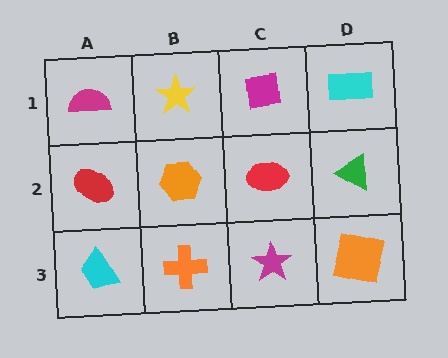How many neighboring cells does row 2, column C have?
4.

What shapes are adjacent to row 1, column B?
An orange hexagon (row 2, column B), a magenta semicircle (row 1, column A), a magenta square (row 1, column C).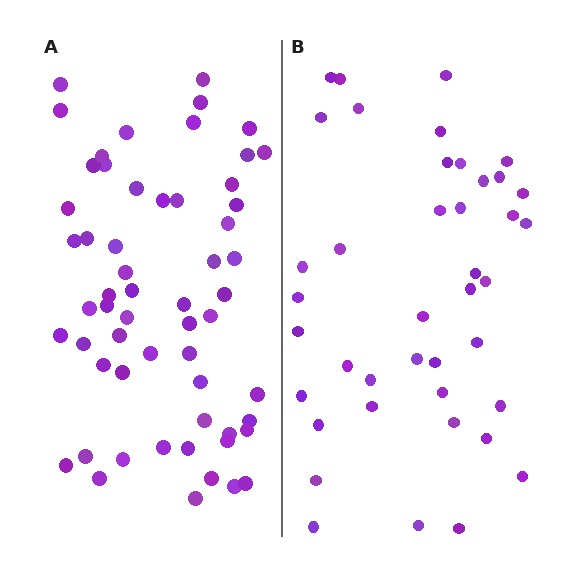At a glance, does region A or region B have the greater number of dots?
Region A (the left region) has more dots.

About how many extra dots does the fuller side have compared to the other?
Region A has approximately 15 more dots than region B.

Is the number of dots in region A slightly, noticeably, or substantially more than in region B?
Region A has noticeably more, but not dramatically so. The ratio is roughly 1.4 to 1.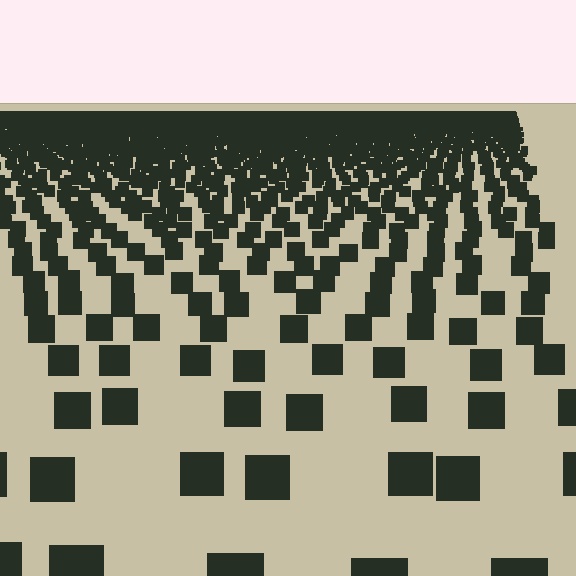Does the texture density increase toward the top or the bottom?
Density increases toward the top.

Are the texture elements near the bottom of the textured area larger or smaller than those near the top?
Larger. Near the bottom, elements are closer to the viewer and appear at a bigger on-screen size.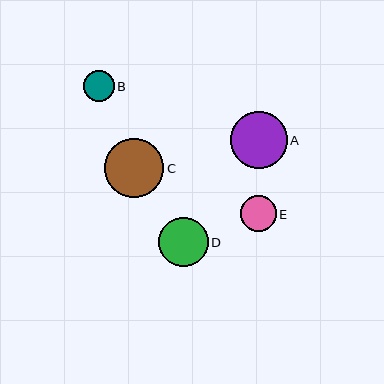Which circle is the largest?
Circle C is the largest with a size of approximately 59 pixels.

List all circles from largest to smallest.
From largest to smallest: C, A, D, E, B.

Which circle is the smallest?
Circle B is the smallest with a size of approximately 31 pixels.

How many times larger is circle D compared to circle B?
Circle D is approximately 1.6 times the size of circle B.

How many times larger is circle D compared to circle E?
Circle D is approximately 1.4 times the size of circle E.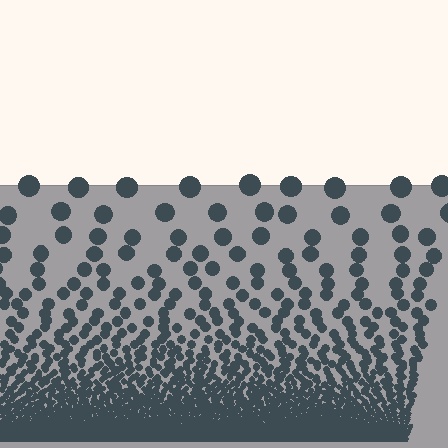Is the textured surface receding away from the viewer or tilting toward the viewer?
The surface appears to tilt toward the viewer. Texture elements get larger and sparser toward the top.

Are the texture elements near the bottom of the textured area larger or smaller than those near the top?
Smaller. The gradient is inverted — elements near the bottom are smaller and denser.